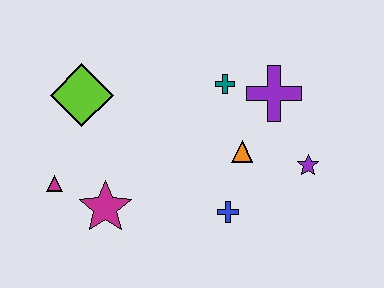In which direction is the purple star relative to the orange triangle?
The purple star is to the right of the orange triangle.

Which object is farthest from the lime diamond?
The purple star is farthest from the lime diamond.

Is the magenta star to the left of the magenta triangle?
No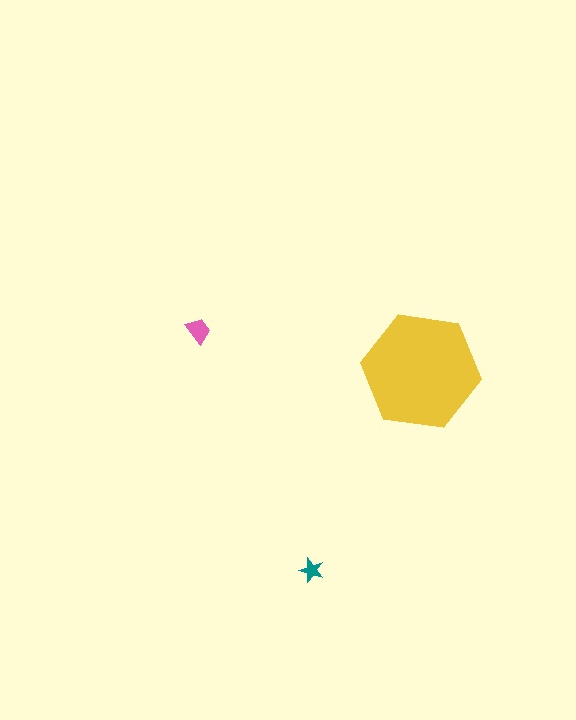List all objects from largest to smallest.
The yellow hexagon, the pink trapezoid, the teal star.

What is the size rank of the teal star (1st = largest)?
3rd.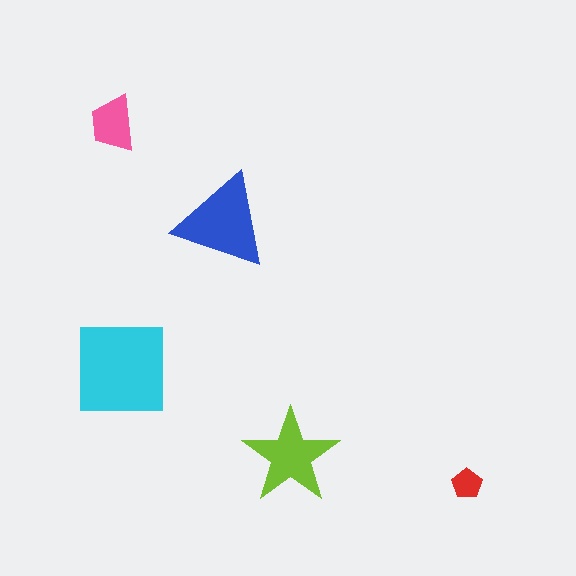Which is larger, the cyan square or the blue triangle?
The cyan square.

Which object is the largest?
The cyan square.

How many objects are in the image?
There are 5 objects in the image.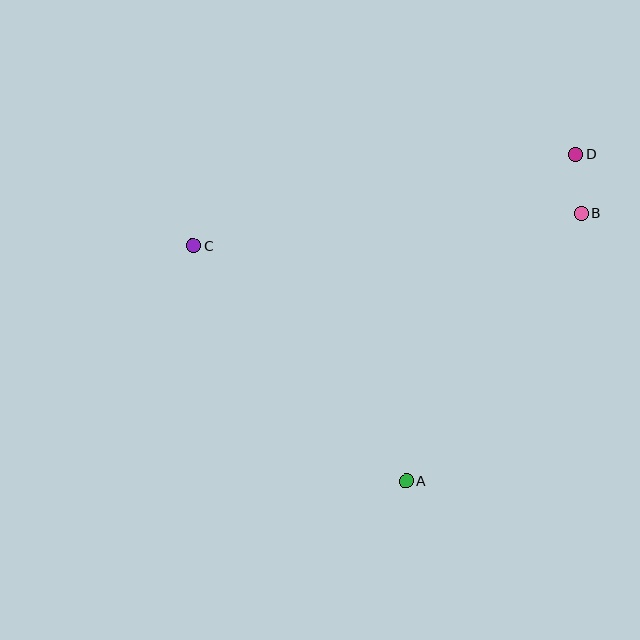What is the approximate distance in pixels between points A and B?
The distance between A and B is approximately 320 pixels.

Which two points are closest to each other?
Points B and D are closest to each other.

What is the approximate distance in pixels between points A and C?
The distance between A and C is approximately 317 pixels.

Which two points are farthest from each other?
Points C and D are farthest from each other.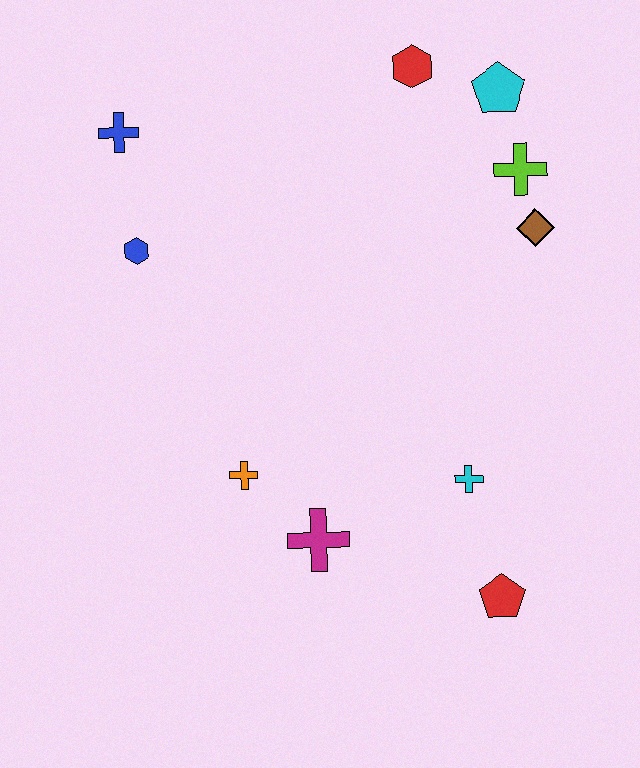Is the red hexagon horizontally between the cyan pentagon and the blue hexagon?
Yes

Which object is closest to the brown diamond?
The lime cross is closest to the brown diamond.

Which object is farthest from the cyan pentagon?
The red pentagon is farthest from the cyan pentagon.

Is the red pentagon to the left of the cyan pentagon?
Yes